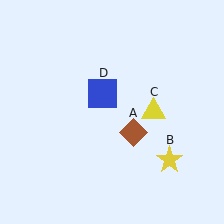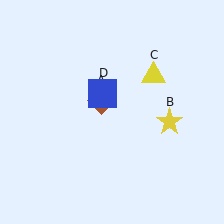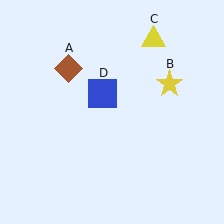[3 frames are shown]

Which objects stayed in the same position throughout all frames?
Blue square (object D) remained stationary.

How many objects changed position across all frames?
3 objects changed position: brown diamond (object A), yellow star (object B), yellow triangle (object C).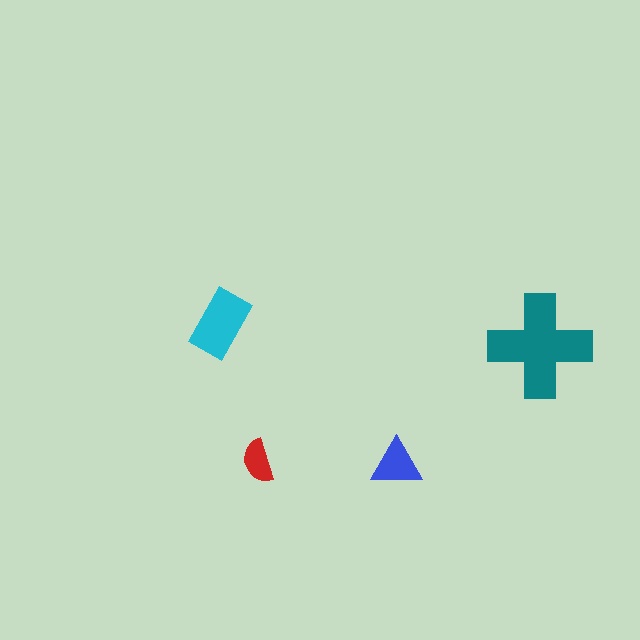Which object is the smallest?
The red semicircle.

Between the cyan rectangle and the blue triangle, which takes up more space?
The cyan rectangle.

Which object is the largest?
The teal cross.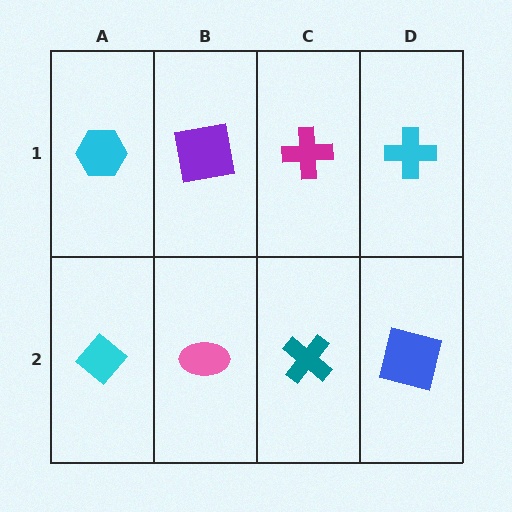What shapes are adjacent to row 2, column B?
A purple square (row 1, column B), a cyan diamond (row 2, column A), a teal cross (row 2, column C).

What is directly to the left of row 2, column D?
A teal cross.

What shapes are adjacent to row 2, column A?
A cyan hexagon (row 1, column A), a pink ellipse (row 2, column B).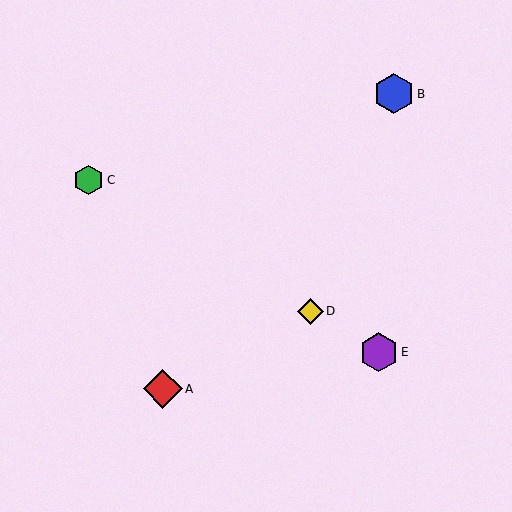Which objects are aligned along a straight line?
Objects C, D, E are aligned along a straight line.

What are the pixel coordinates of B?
Object B is at (394, 94).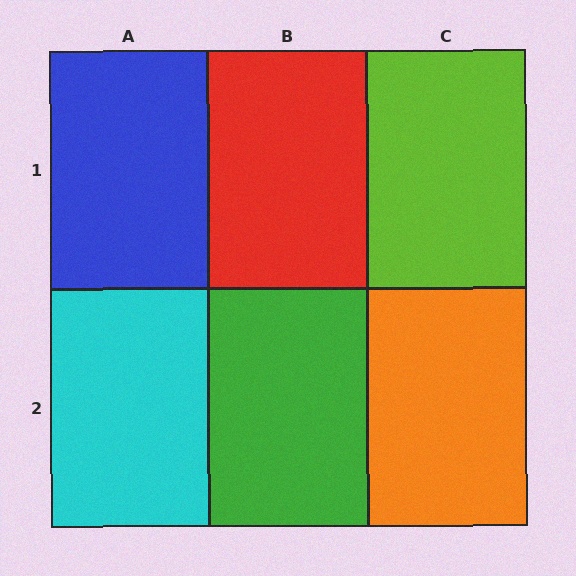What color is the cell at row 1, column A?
Blue.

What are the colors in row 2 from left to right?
Cyan, green, orange.